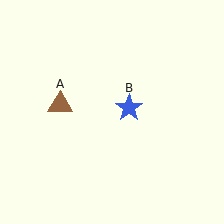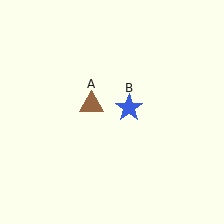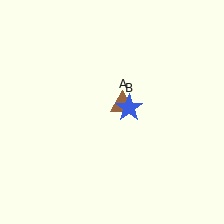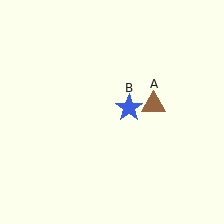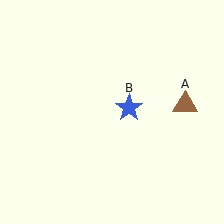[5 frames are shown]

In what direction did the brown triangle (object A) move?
The brown triangle (object A) moved right.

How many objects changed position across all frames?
1 object changed position: brown triangle (object A).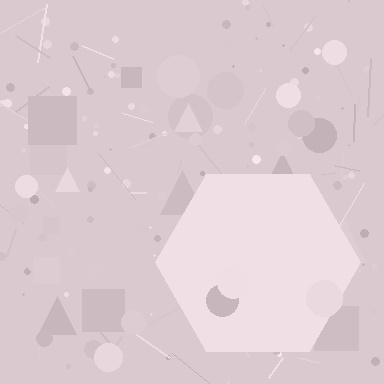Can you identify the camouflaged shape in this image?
The camouflaged shape is a hexagon.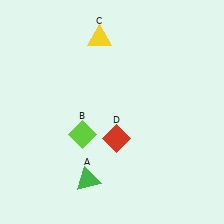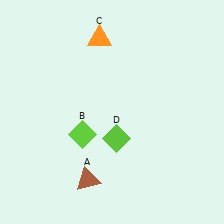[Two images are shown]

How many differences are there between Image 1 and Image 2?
There are 3 differences between the two images.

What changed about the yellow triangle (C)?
In Image 1, C is yellow. In Image 2, it changed to orange.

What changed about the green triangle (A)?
In Image 1, A is green. In Image 2, it changed to brown.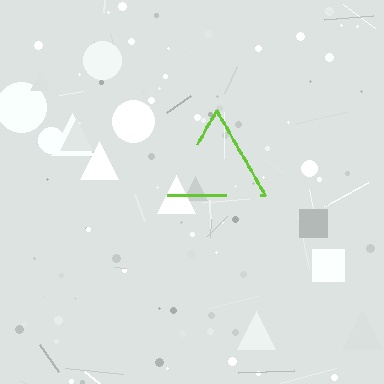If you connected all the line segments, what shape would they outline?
They would outline a triangle.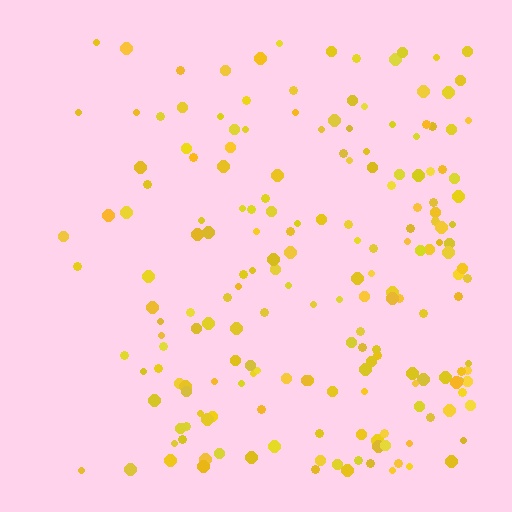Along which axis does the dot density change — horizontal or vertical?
Horizontal.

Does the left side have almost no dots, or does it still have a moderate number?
Still a moderate number, just noticeably fewer than the right.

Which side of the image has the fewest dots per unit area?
The left.